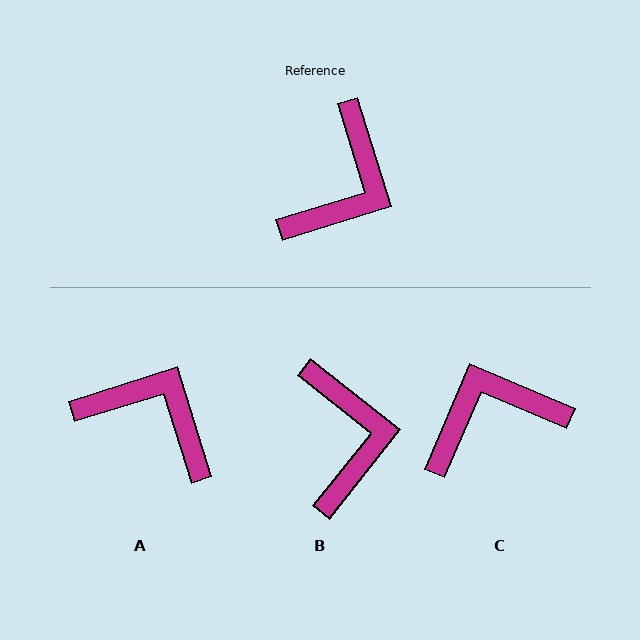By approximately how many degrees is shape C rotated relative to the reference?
Approximately 140 degrees counter-clockwise.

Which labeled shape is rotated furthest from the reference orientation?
C, about 140 degrees away.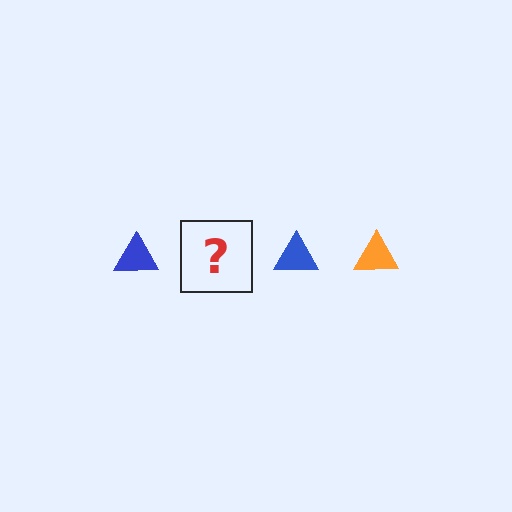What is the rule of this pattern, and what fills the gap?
The rule is that the pattern cycles through blue, orange triangles. The gap should be filled with an orange triangle.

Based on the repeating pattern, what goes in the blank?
The blank should be an orange triangle.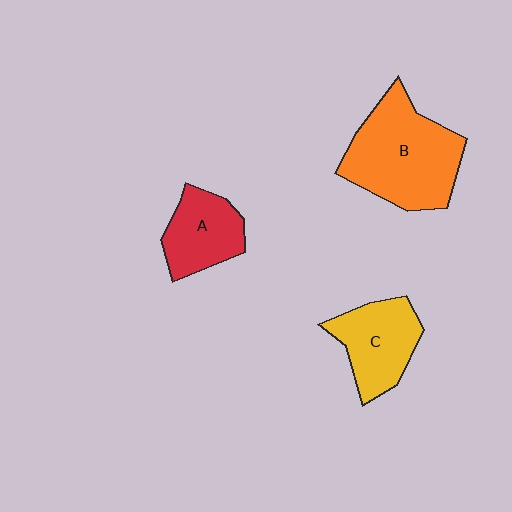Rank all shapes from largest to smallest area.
From largest to smallest: B (orange), C (yellow), A (red).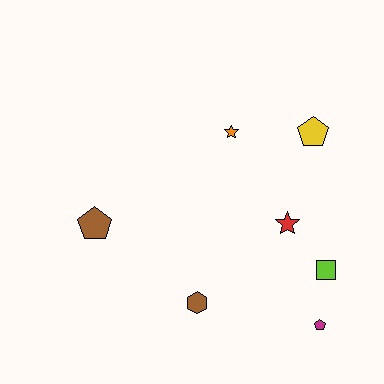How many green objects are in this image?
There are no green objects.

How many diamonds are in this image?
There are no diamonds.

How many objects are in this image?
There are 7 objects.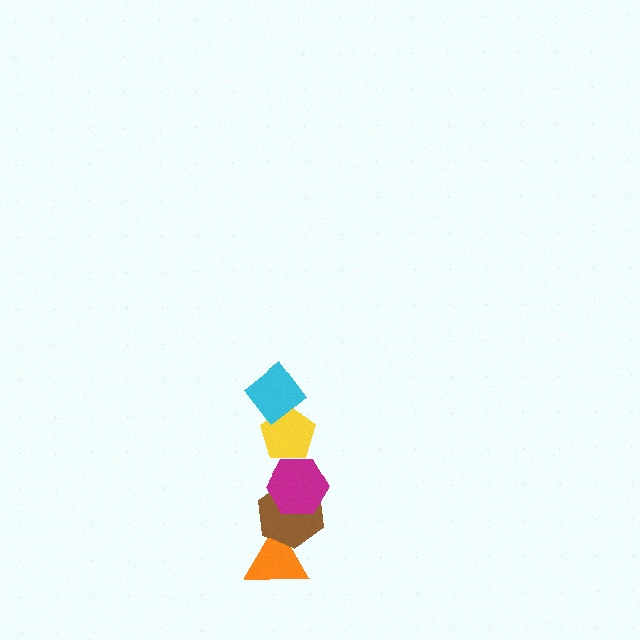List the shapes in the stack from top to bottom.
From top to bottom: the cyan diamond, the yellow pentagon, the magenta hexagon, the brown hexagon, the orange triangle.